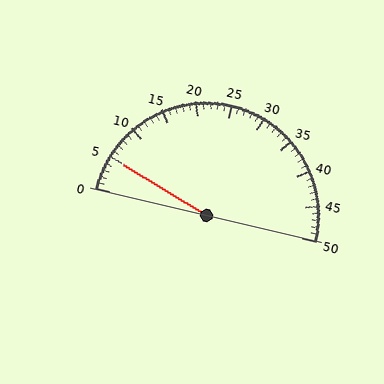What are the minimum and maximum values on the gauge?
The gauge ranges from 0 to 50.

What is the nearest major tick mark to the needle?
The nearest major tick mark is 5.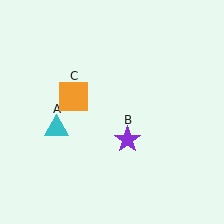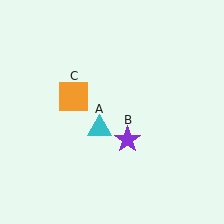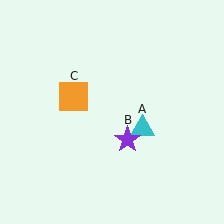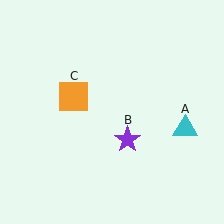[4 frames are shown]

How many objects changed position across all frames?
1 object changed position: cyan triangle (object A).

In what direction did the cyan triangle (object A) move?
The cyan triangle (object A) moved right.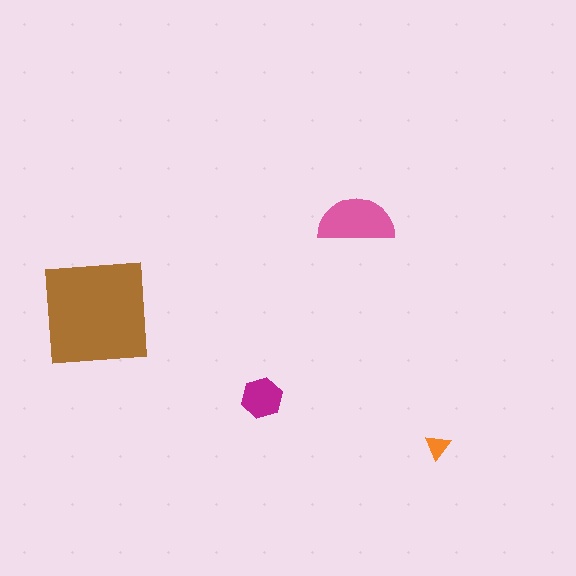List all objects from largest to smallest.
The brown square, the pink semicircle, the magenta hexagon, the orange triangle.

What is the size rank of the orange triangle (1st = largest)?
4th.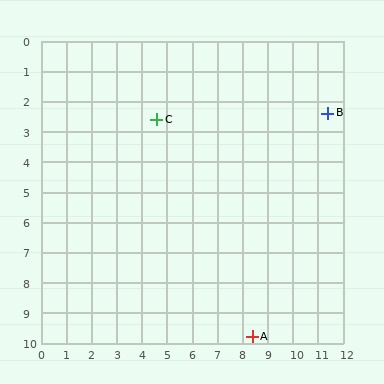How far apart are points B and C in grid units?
Points B and C are about 6.8 grid units apart.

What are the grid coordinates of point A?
Point A is at approximately (8.4, 9.8).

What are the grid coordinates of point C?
Point C is at approximately (4.6, 2.6).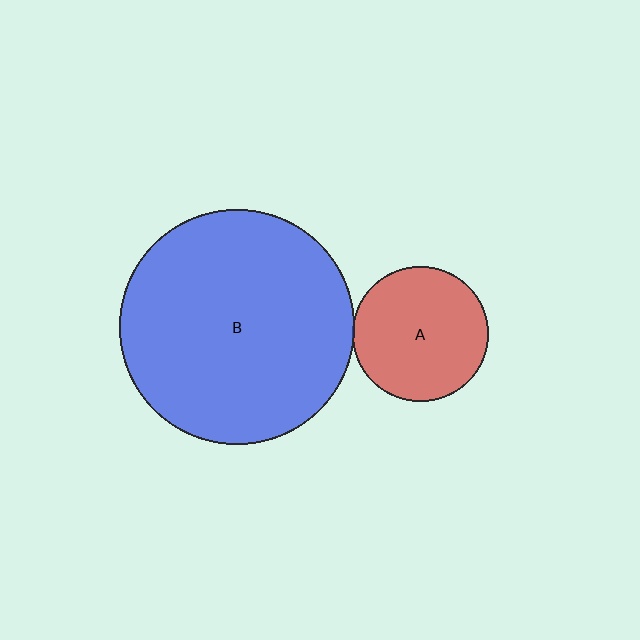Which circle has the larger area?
Circle B (blue).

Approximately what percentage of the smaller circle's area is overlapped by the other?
Approximately 5%.